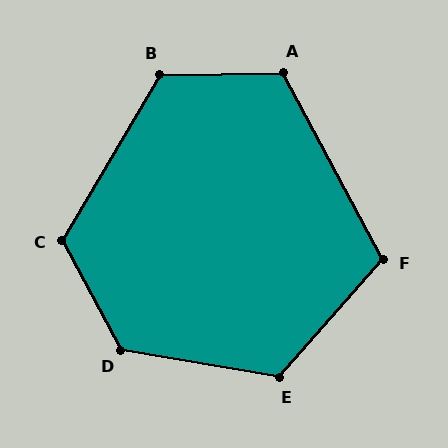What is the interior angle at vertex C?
Approximately 121 degrees (obtuse).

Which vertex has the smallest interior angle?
F, at approximately 111 degrees.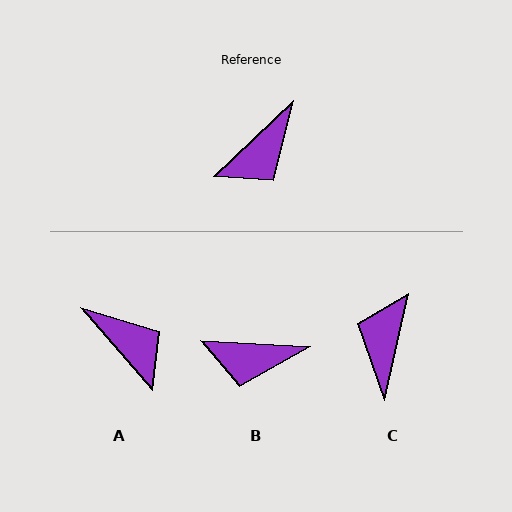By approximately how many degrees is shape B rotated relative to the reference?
Approximately 47 degrees clockwise.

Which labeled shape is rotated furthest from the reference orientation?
C, about 147 degrees away.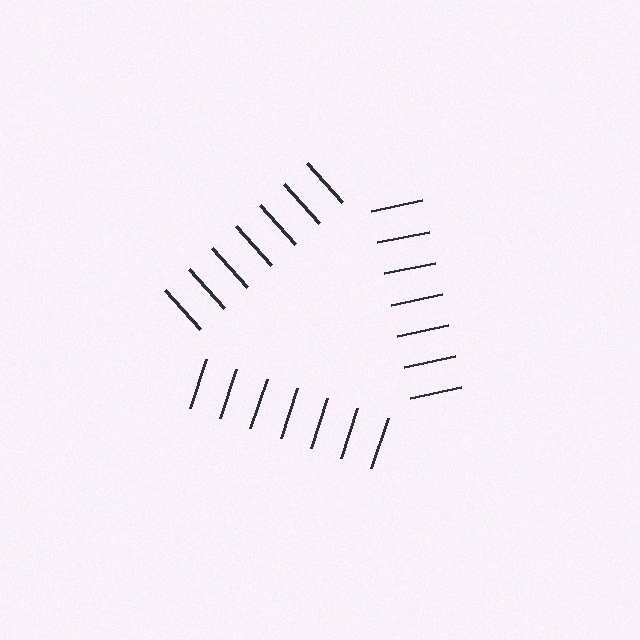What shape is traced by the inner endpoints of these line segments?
An illusory triangle — the line segments terminate on its edges but no continuous stroke is drawn.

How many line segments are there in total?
21 — 7 along each of the 3 edges.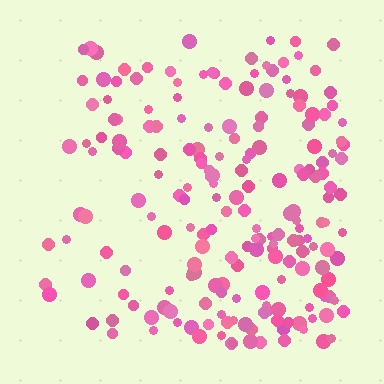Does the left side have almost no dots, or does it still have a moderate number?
Still a moderate number, just noticeably fewer than the right.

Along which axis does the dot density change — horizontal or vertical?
Horizontal.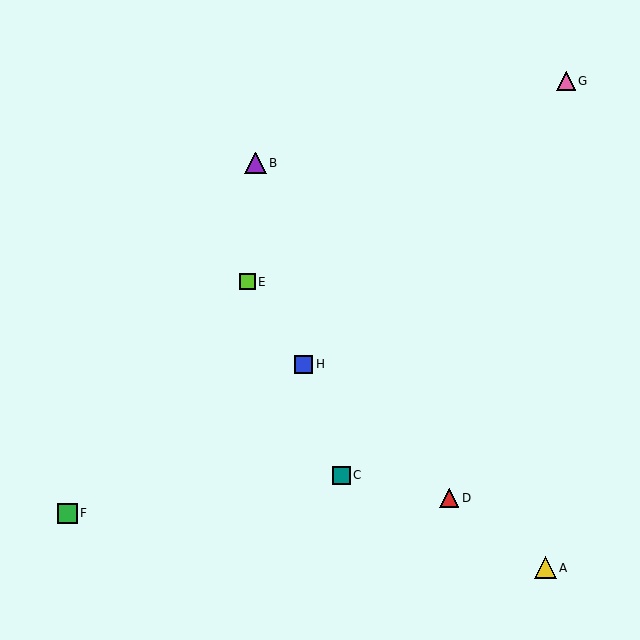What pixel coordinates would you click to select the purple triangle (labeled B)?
Click at (255, 163) to select the purple triangle B.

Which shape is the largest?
The yellow triangle (labeled A) is the largest.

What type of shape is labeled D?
Shape D is a red triangle.